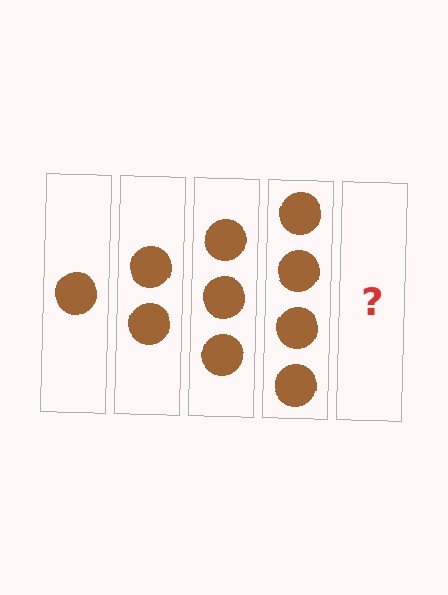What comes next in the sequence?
The next element should be 5 circles.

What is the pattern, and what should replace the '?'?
The pattern is that each step adds one more circle. The '?' should be 5 circles.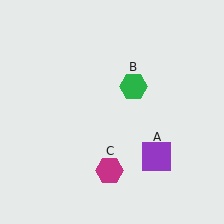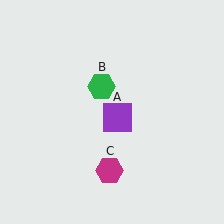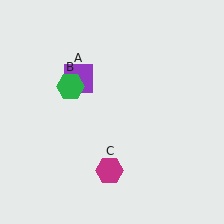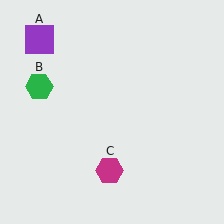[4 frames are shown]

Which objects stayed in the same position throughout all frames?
Magenta hexagon (object C) remained stationary.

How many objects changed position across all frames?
2 objects changed position: purple square (object A), green hexagon (object B).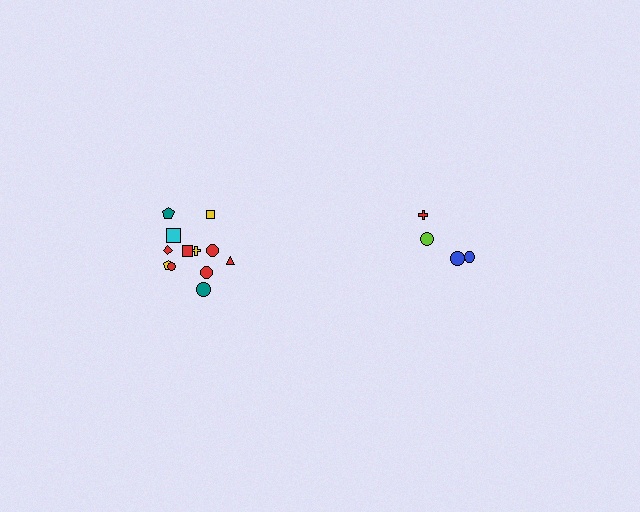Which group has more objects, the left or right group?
The left group.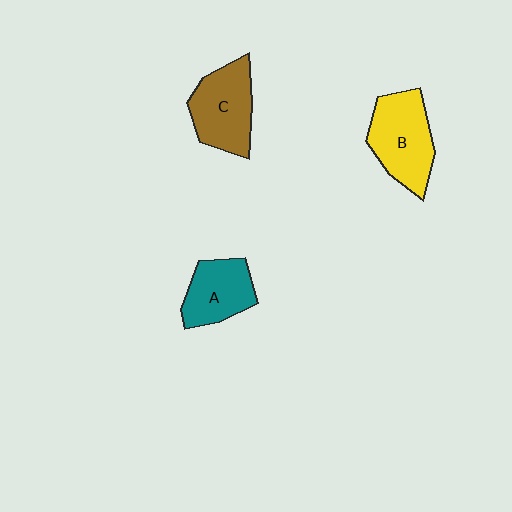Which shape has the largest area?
Shape B (yellow).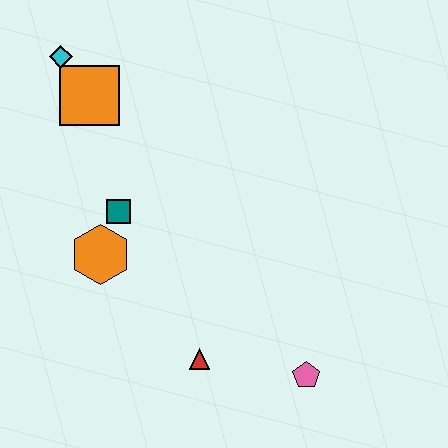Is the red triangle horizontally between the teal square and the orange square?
No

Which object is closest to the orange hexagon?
The teal square is closest to the orange hexagon.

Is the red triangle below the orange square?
Yes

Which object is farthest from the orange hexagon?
The pink pentagon is farthest from the orange hexagon.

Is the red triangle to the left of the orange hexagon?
No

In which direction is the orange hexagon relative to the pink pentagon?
The orange hexagon is to the left of the pink pentagon.